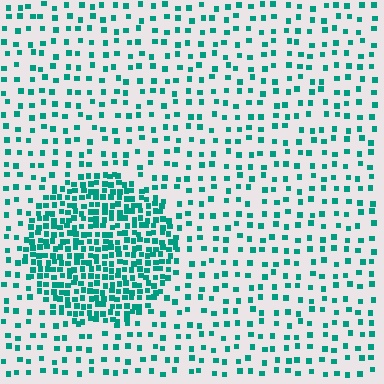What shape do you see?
I see a circle.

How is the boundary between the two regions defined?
The boundary is defined by a change in element density (approximately 2.9x ratio). All elements are the same color, size, and shape.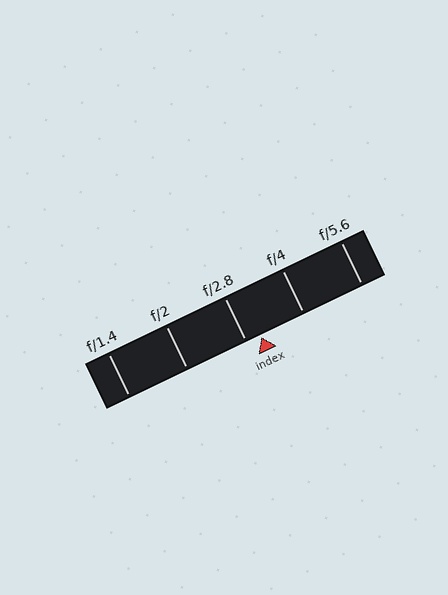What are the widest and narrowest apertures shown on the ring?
The widest aperture shown is f/1.4 and the narrowest is f/5.6.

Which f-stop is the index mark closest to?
The index mark is closest to f/2.8.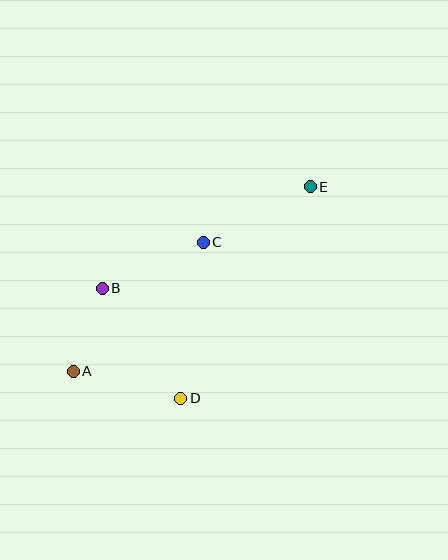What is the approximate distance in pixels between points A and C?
The distance between A and C is approximately 183 pixels.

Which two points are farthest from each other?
Points A and E are farthest from each other.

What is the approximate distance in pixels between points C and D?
The distance between C and D is approximately 158 pixels.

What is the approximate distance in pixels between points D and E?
The distance between D and E is approximately 248 pixels.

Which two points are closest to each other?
Points A and B are closest to each other.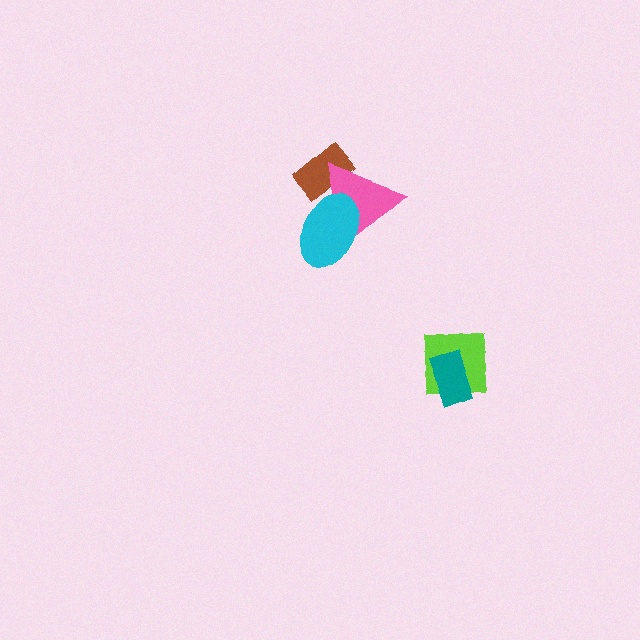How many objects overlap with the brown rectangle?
2 objects overlap with the brown rectangle.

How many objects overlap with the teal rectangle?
1 object overlaps with the teal rectangle.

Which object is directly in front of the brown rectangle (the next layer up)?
The pink triangle is directly in front of the brown rectangle.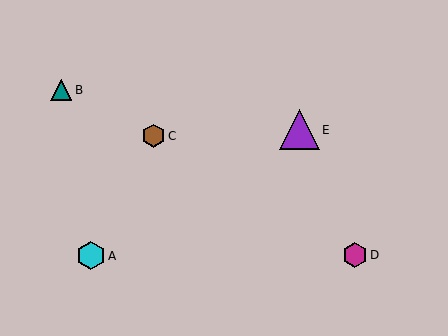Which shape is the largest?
The purple triangle (labeled E) is the largest.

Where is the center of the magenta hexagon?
The center of the magenta hexagon is at (355, 255).